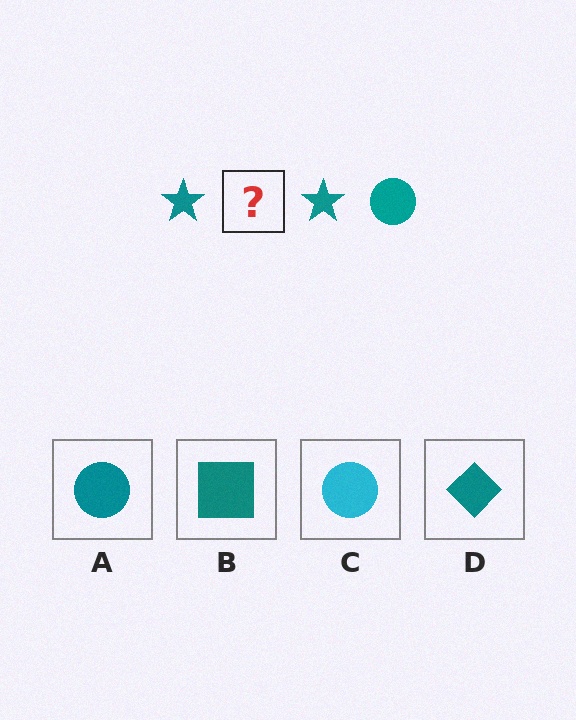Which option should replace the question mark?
Option A.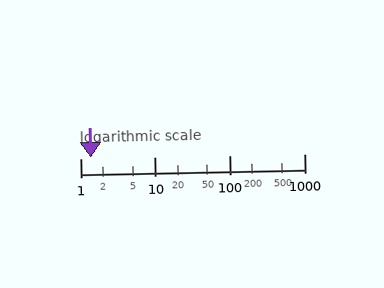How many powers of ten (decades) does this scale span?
The scale spans 3 decades, from 1 to 1000.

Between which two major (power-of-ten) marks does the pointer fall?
The pointer is between 1 and 10.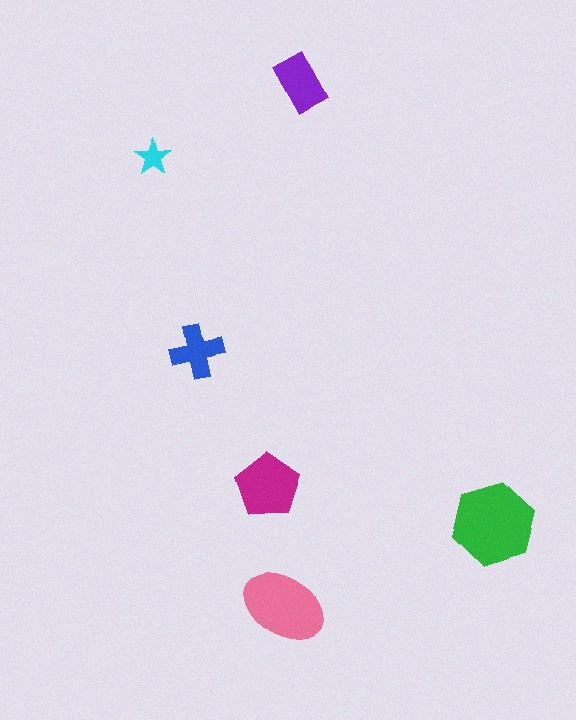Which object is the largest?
The green hexagon.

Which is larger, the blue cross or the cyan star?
The blue cross.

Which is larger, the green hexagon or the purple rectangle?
The green hexagon.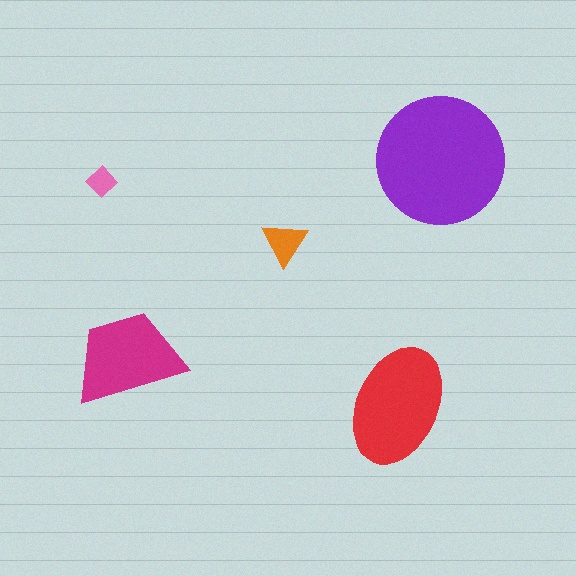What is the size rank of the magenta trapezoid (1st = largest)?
3rd.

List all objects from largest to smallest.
The purple circle, the red ellipse, the magenta trapezoid, the orange triangle, the pink diamond.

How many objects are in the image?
There are 5 objects in the image.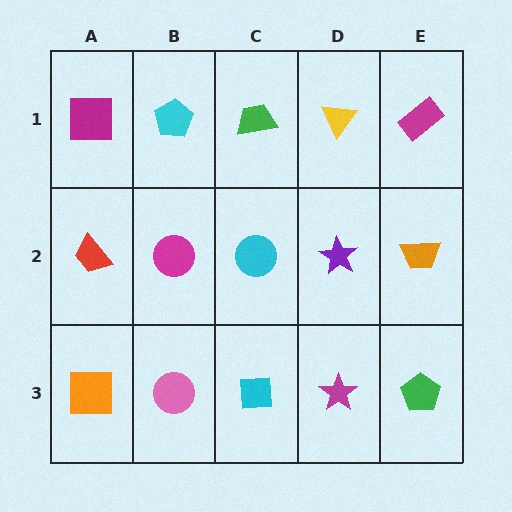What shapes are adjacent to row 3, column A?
A red trapezoid (row 2, column A), a pink circle (row 3, column B).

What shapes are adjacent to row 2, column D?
A yellow triangle (row 1, column D), a magenta star (row 3, column D), a cyan circle (row 2, column C), an orange trapezoid (row 2, column E).